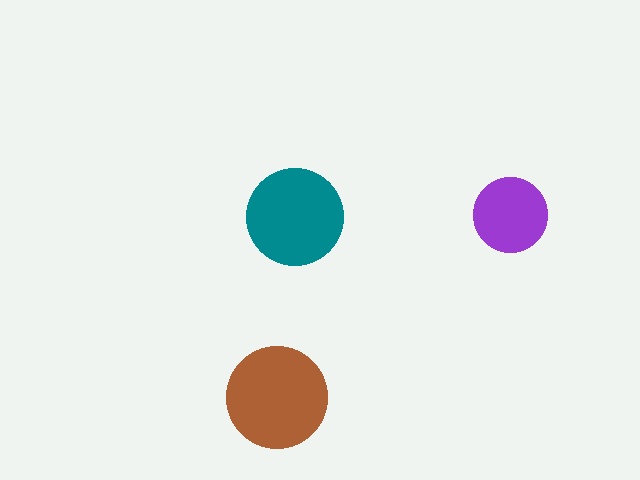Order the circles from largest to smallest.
the brown one, the teal one, the purple one.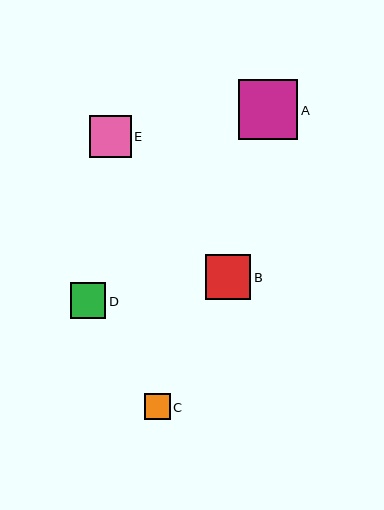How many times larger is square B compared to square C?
Square B is approximately 1.7 times the size of square C.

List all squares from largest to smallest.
From largest to smallest: A, B, E, D, C.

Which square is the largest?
Square A is the largest with a size of approximately 59 pixels.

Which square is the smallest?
Square C is the smallest with a size of approximately 26 pixels.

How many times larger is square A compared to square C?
Square A is approximately 2.3 times the size of square C.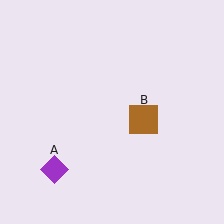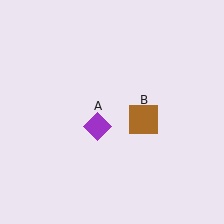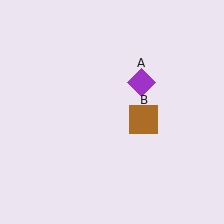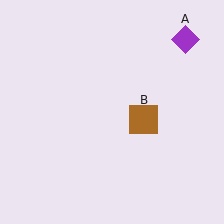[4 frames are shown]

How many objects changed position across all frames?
1 object changed position: purple diamond (object A).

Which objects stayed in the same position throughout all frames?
Brown square (object B) remained stationary.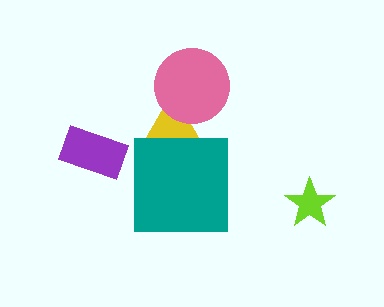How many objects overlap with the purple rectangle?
0 objects overlap with the purple rectangle.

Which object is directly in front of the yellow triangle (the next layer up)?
The pink circle is directly in front of the yellow triangle.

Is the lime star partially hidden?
No, no other shape covers it.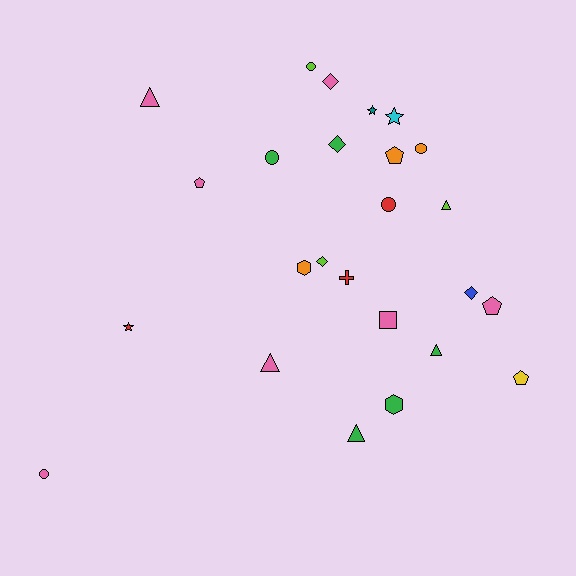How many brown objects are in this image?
There are no brown objects.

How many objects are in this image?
There are 25 objects.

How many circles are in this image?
There are 5 circles.